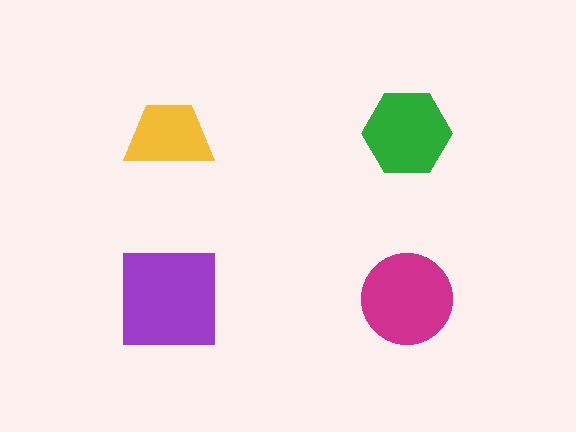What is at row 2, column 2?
A magenta circle.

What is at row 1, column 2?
A green hexagon.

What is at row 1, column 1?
A yellow trapezoid.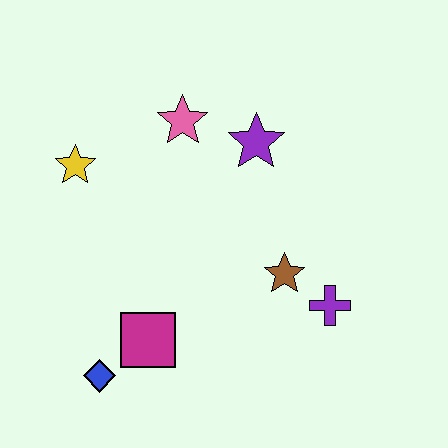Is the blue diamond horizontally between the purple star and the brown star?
No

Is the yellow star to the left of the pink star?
Yes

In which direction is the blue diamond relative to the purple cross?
The blue diamond is to the left of the purple cross.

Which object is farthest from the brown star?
The yellow star is farthest from the brown star.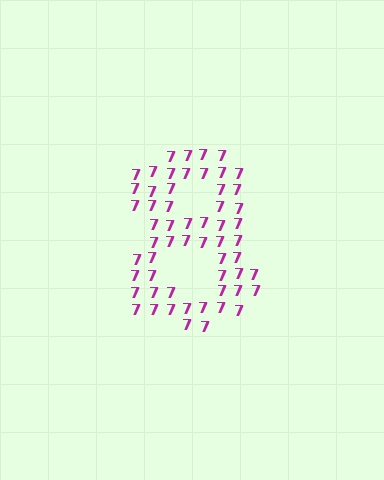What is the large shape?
The large shape is the digit 8.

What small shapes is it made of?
It is made of small digit 7's.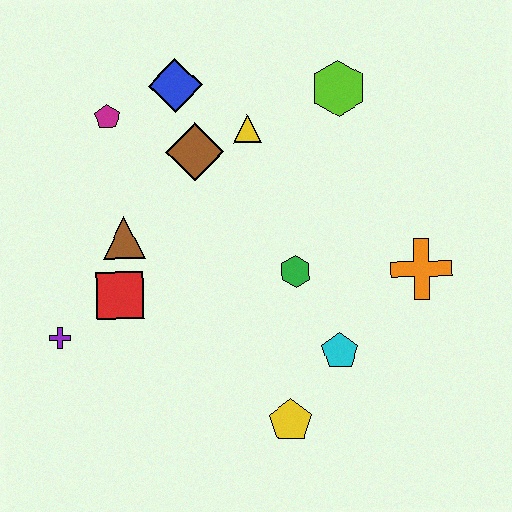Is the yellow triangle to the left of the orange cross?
Yes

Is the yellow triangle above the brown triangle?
Yes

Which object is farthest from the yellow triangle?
The yellow pentagon is farthest from the yellow triangle.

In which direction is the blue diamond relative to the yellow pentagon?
The blue diamond is above the yellow pentagon.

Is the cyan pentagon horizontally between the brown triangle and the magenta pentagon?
No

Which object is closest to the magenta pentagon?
The blue diamond is closest to the magenta pentagon.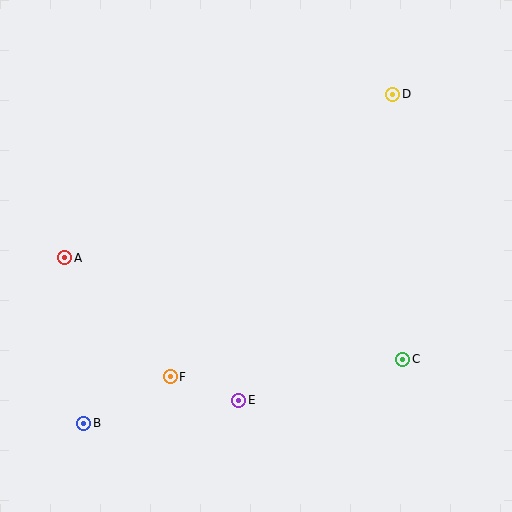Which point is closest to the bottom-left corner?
Point B is closest to the bottom-left corner.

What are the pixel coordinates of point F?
Point F is at (170, 377).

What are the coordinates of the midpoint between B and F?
The midpoint between B and F is at (127, 400).